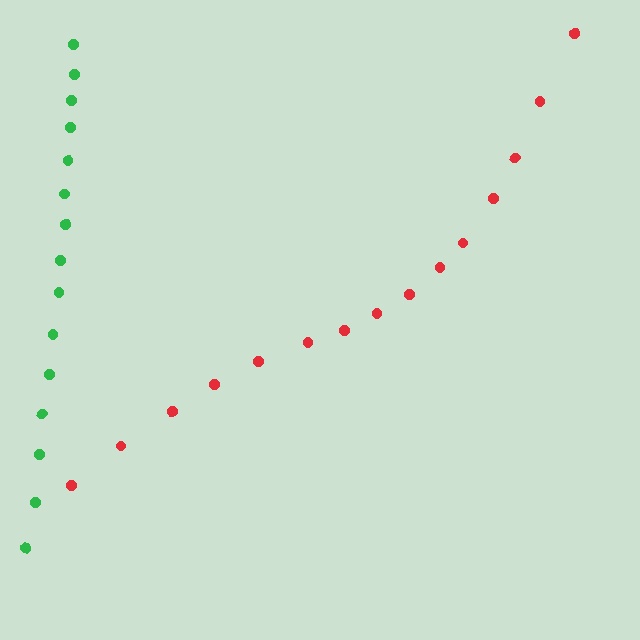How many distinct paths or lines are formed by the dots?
There are 2 distinct paths.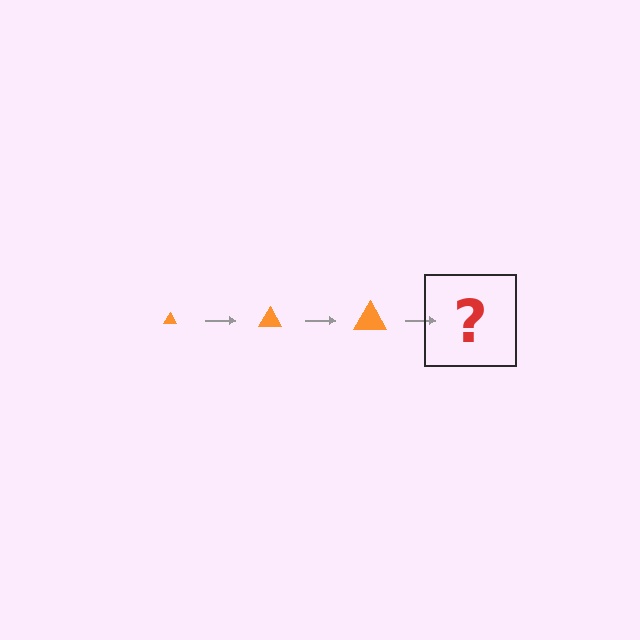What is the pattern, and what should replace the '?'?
The pattern is that the triangle gets progressively larger each step. The '?' should be an orange triangle, larger than the previous one.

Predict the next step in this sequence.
The next step is an orange triangle, larger than the previous one.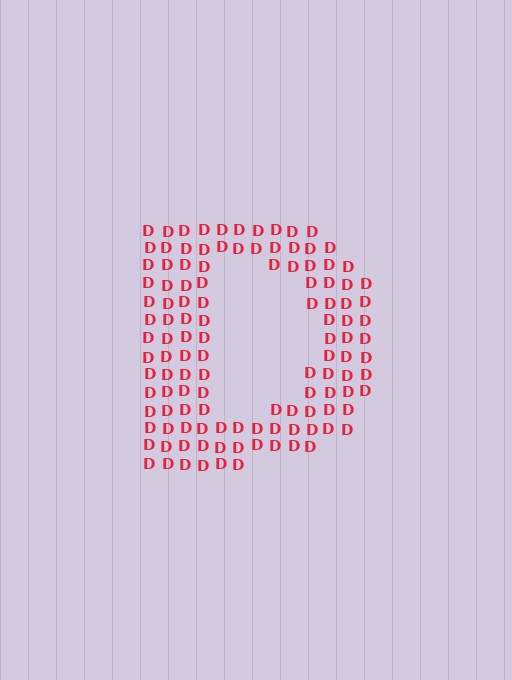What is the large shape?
The large shape is the letter D.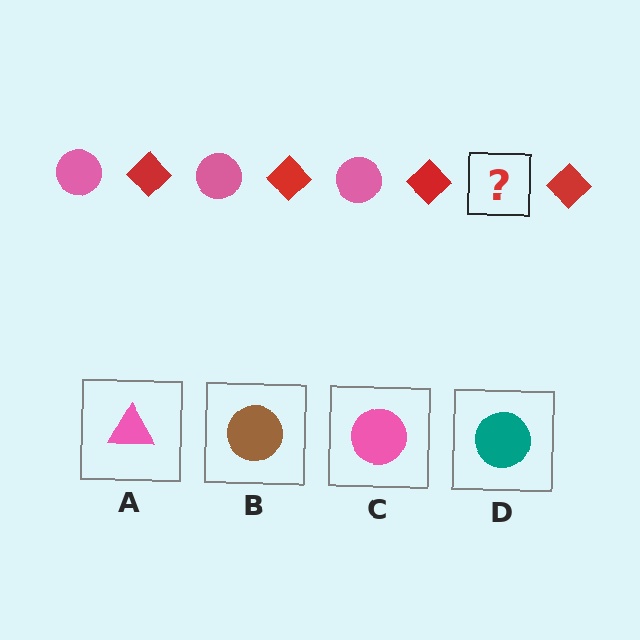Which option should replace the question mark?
Option C.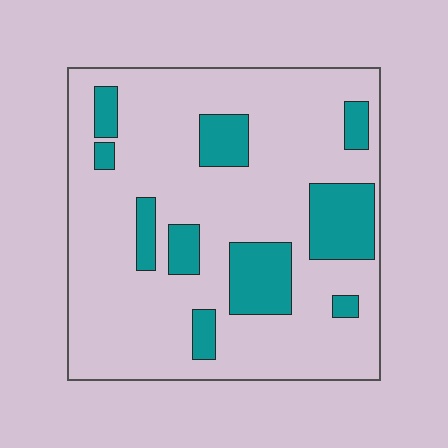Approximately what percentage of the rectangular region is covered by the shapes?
Approximately 20%.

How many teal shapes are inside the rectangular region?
10.